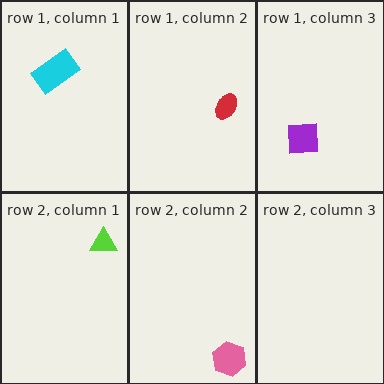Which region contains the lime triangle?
The row 2, column 1 region.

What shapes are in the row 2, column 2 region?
The pink hexagon.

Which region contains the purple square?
The row 1, column 3 region.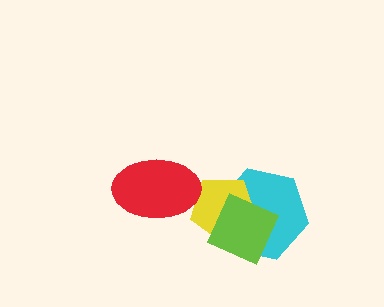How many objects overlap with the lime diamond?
2 objects overlap with the lime diamond.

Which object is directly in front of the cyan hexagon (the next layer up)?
The yellow pentagon is directly in front of the cyan hexagon.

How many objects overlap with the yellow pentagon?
3 objects overlap with the yellow pentagon.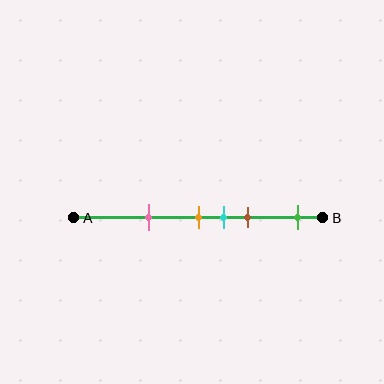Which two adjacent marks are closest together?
The orange and cyan marks are the closest adjacent pair.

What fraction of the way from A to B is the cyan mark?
The cyan mark is approximately 60% (0.6) of the way from A to B.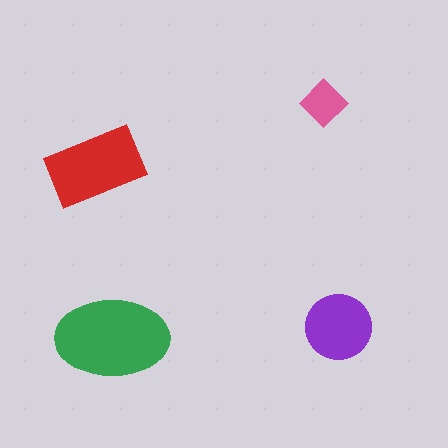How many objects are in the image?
There are 4 objects in the image.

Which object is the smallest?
The pink diamond.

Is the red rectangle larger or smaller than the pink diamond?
Larger.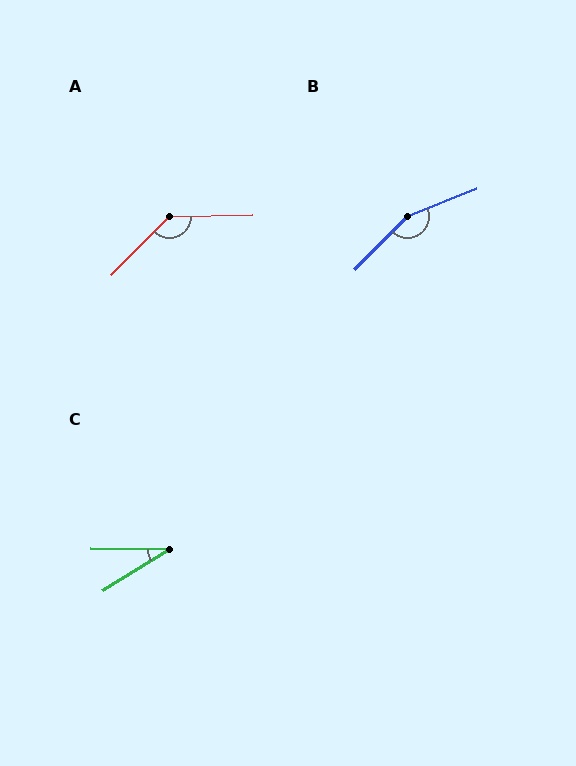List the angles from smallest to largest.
C (32°), A (136°), B (156°).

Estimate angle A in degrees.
Approximately 136 degrees.